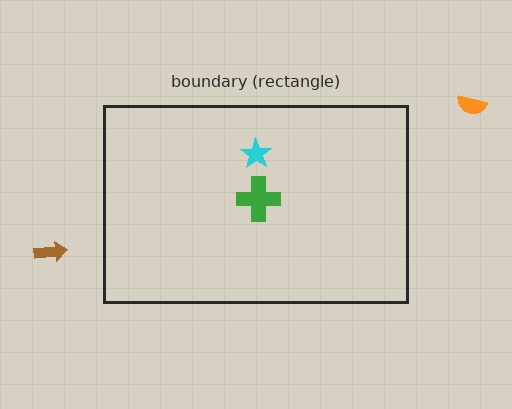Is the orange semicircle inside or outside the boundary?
Outside.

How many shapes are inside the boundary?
2 inside, 2 outside.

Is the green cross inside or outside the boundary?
Inside.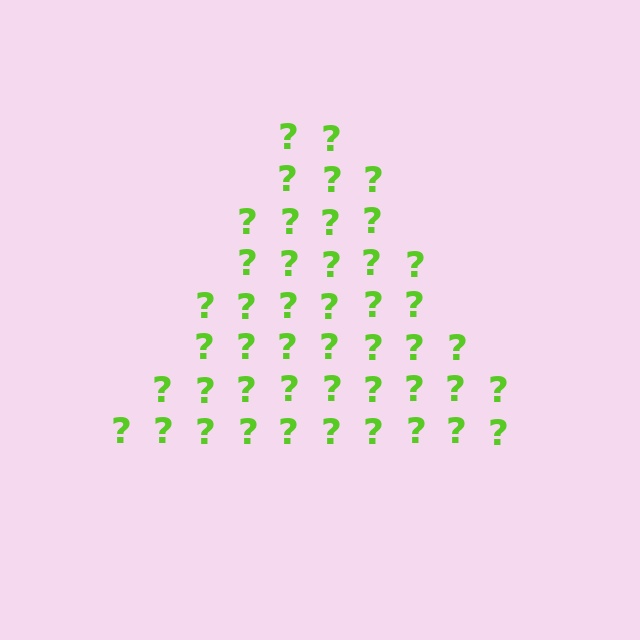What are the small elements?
The small elements are question marks.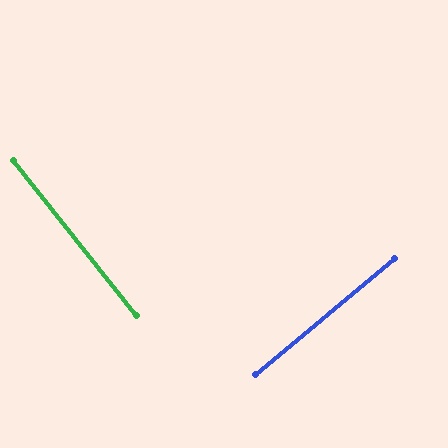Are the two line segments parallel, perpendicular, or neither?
Perpendicular — they meet at approximately 88°.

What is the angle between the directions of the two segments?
Approximately 88 degrees.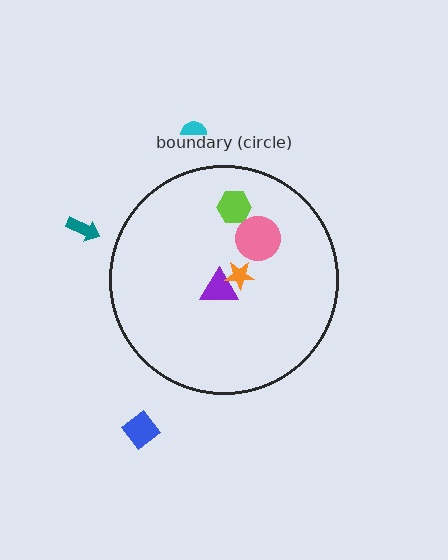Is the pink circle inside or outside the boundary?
Inside.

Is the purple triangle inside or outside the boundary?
Inside.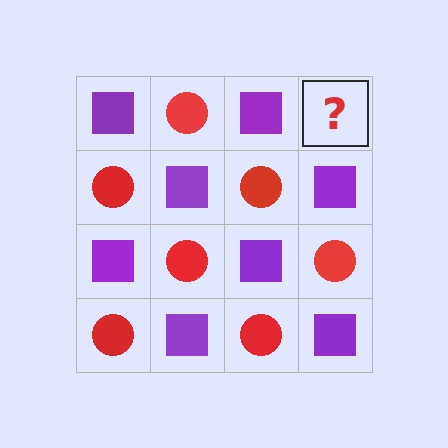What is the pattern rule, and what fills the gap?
The rule is that it alternates purple square and red circle in a checkerboard pattern. The gap should be filled with a red circle.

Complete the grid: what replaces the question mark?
The question mark should be replaced with a red circle.